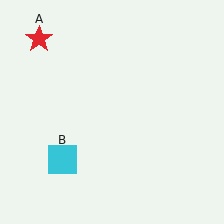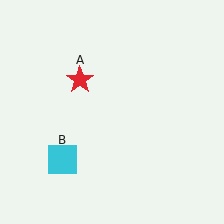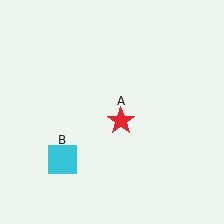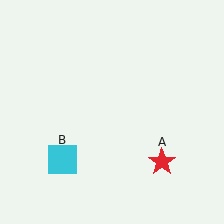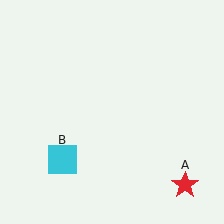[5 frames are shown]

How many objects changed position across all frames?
1 object changed position: red star (object A).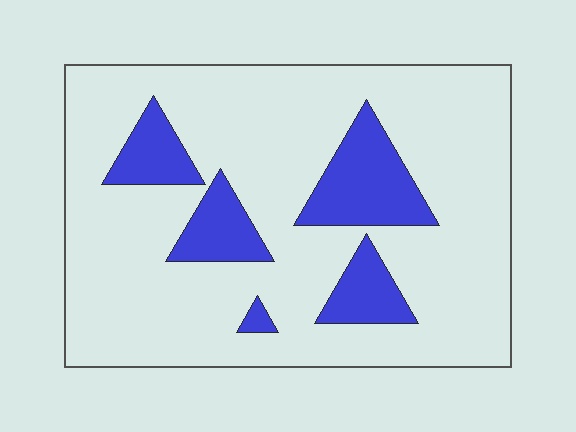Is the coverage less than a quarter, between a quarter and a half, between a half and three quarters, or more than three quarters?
Less than a quarter.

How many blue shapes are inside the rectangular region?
5.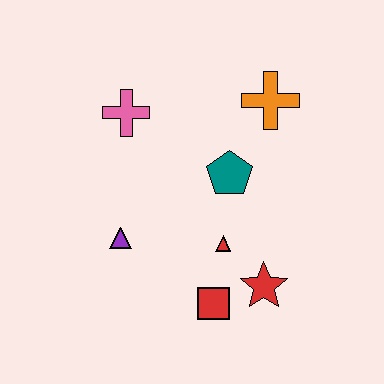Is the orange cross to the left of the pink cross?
No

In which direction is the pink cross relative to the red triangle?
The pink cross is above the red triangle.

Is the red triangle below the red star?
No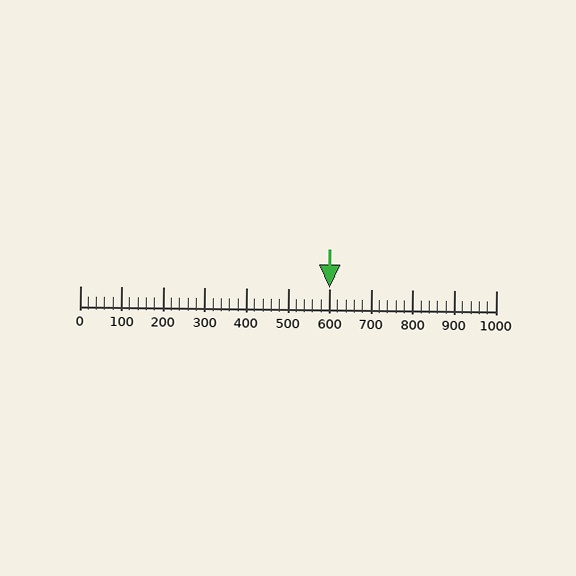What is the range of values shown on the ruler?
The ruler shows values from 0 to 1000.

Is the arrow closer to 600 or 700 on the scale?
The arrow is closer to 600.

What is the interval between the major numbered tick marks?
The major tick marks are spaced 100 units apart.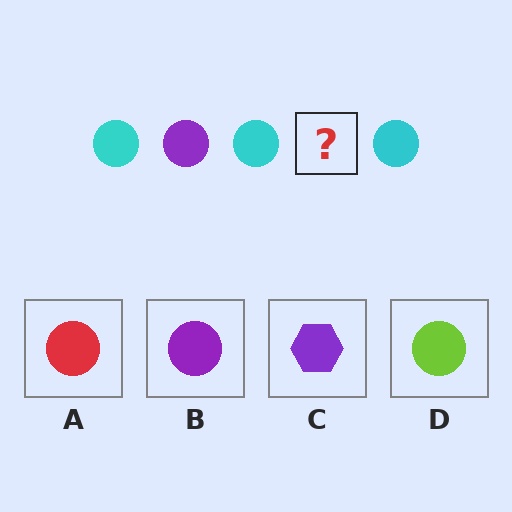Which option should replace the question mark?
Option B.